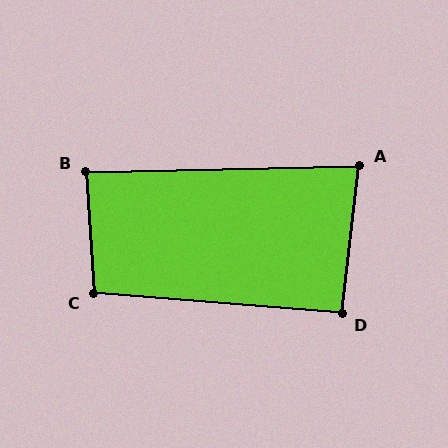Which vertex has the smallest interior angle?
A, at approximately 82 degrees.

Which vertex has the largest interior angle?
C, at approximately 98 degrees.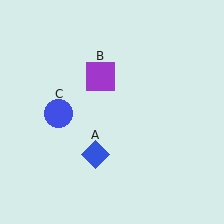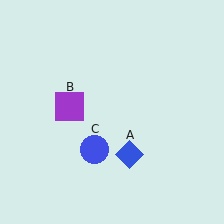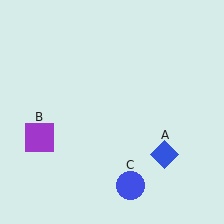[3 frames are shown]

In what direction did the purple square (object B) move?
The purple square (object B) moved down and to the left.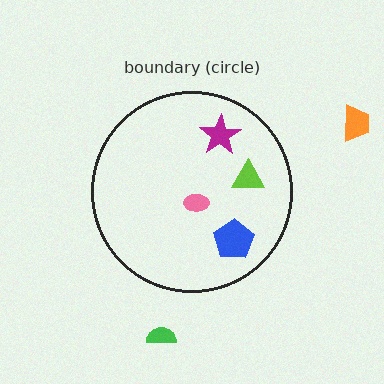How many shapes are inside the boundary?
4 inside, 2 outside.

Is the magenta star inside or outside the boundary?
Inside.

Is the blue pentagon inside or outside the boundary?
Inside.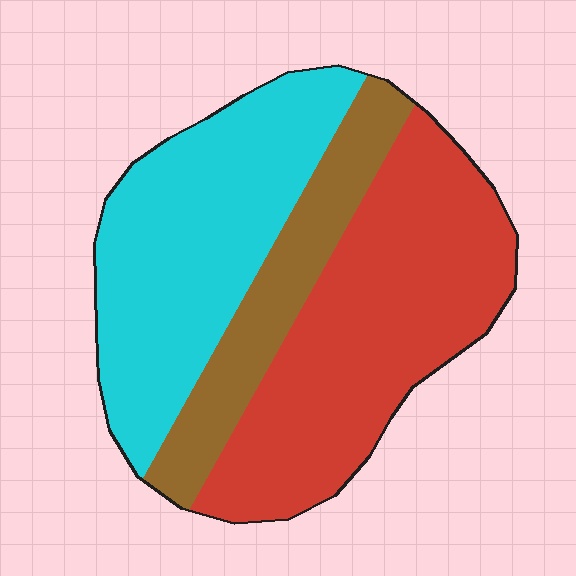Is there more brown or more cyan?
Cyan.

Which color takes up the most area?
Red, at roughly 45%.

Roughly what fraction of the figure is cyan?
Cyan covers 38% of the figure.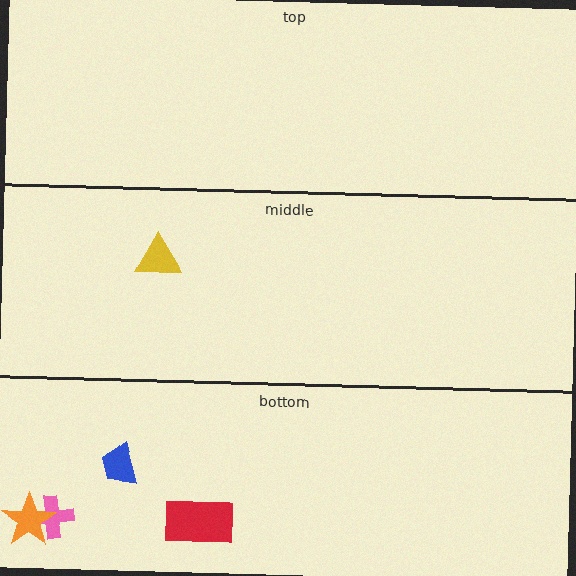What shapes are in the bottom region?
The pink cross, the blue trapezoid, the red rectangle, the orange star.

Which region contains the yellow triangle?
The middle region.